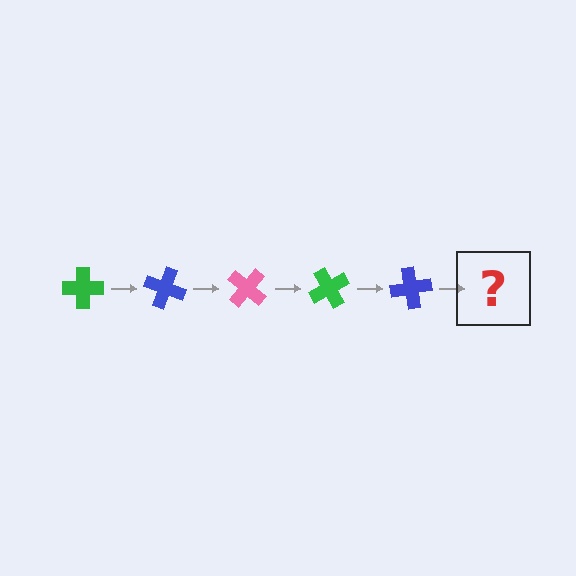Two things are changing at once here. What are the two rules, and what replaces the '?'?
The two rules are that it rotates 20 degrees each step and the color cycles through green, blue, and pink. The '?' should be a pink cross, rotated 100 degrees from the start.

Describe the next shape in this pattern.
It should be a pink cross, rotated 100 degrees from the start.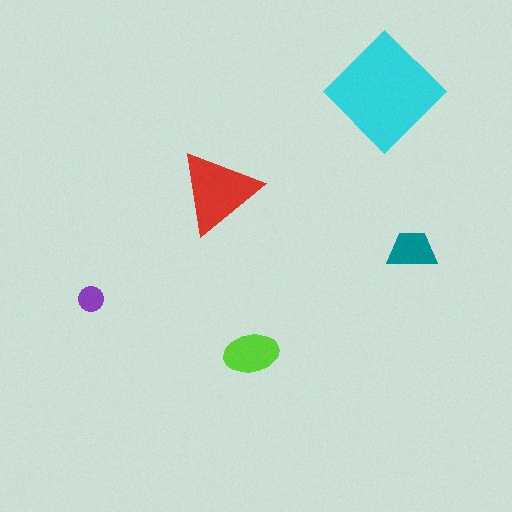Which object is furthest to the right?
The teal trapezoid is rightmost.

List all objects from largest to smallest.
The cyan diamond, the red triangle, the lime ellipse, the teal trapezoid, the purple circle.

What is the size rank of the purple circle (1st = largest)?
5th.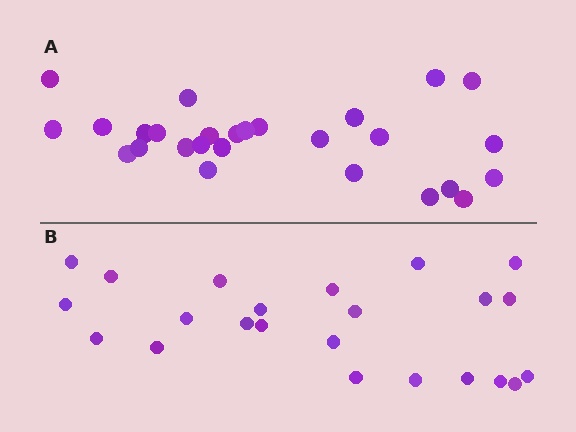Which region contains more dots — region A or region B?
Region A (the top region) has more dots.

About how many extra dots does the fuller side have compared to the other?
Region A has about 4 more dots than region B.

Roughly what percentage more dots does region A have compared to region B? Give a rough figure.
About 15% more.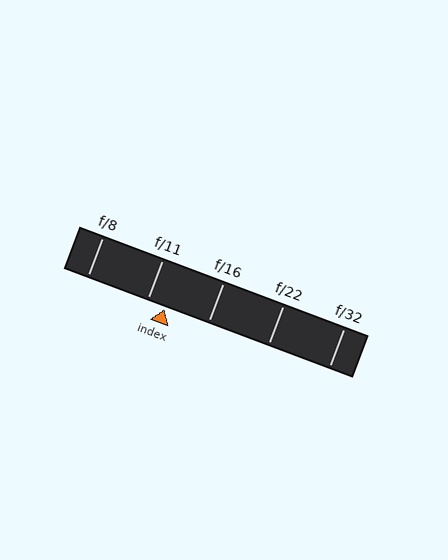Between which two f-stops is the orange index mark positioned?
The index mark is between f/11 and f/16.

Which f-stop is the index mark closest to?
The index mark is closest to f/11.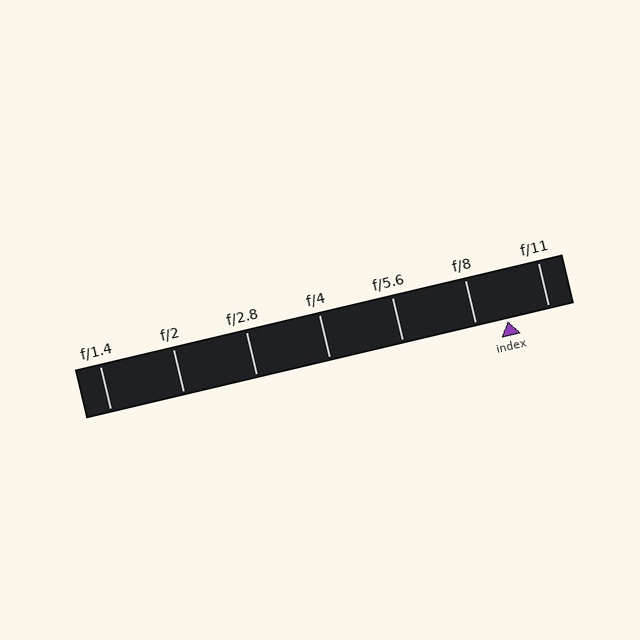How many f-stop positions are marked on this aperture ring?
There are 7 f-stop positions marked.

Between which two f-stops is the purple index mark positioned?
The index mark is between f/8 and f/11.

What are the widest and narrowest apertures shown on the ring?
The widest aperture shown is f/1.4 and the narrowest is f/11.